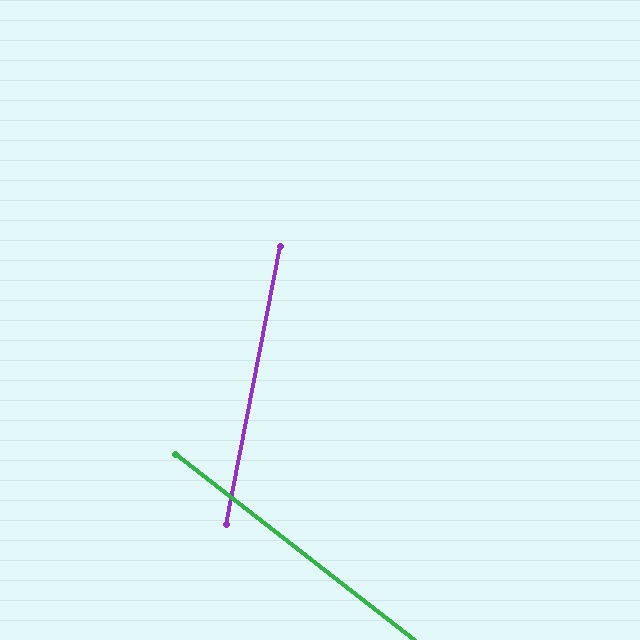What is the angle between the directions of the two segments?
Approximately 63 degrees.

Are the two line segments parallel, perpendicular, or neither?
Neither parallel nor perpendicular — they differ by about 63°.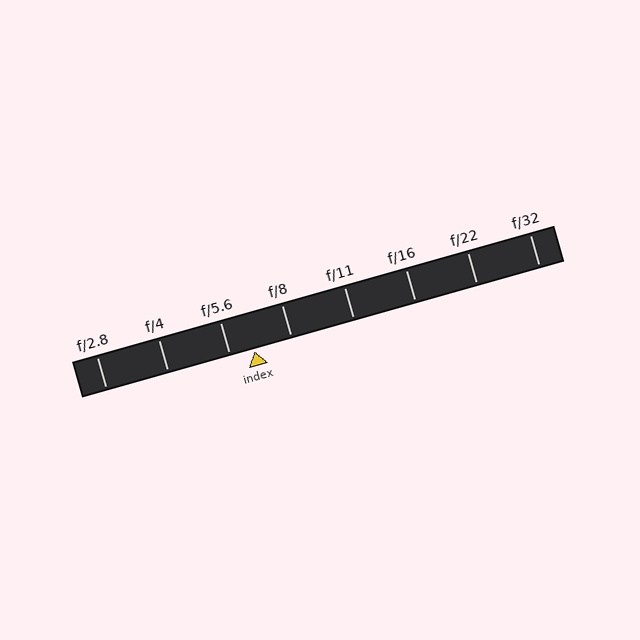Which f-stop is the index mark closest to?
The index mark is closest to f/5.6.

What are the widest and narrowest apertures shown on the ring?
The widest aperture shown is f/2.8 and the narrowest is f/32.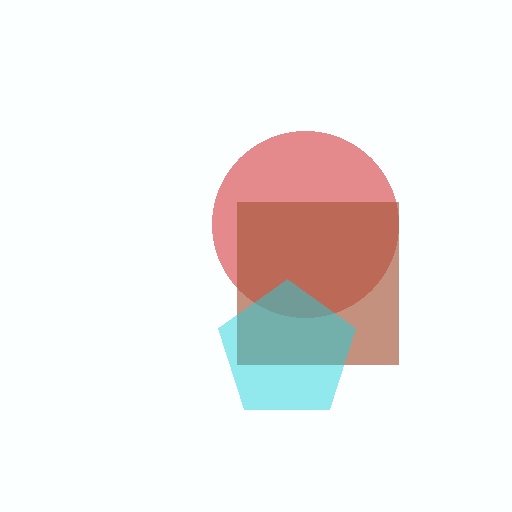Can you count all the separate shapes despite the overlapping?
Yes, there are 3 separate shapes.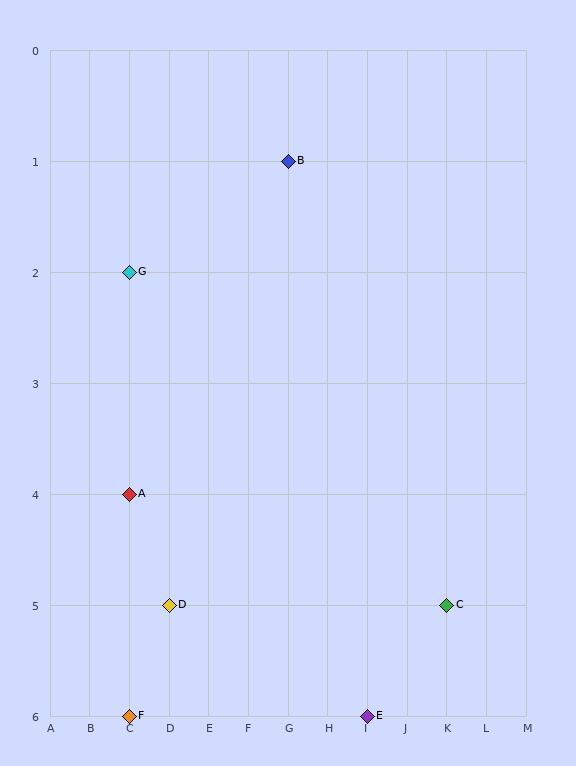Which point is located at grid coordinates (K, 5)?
Point C is at (K, 5).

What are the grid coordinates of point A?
Point A is at grid coordinates (C, 4).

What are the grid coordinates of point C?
Point C is at grid coordinates (K, 5).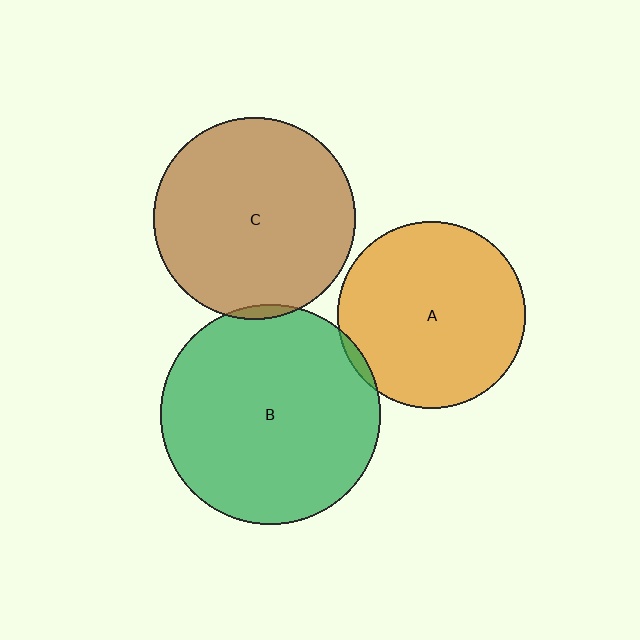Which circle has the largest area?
Circle B (green).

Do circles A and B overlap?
Yes.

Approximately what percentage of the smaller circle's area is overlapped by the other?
Approximately 5%.